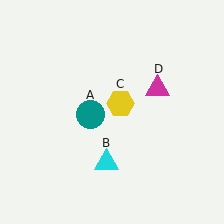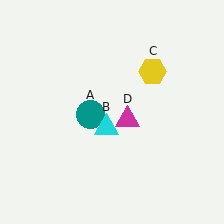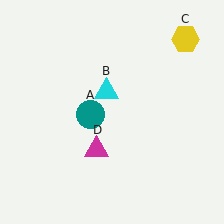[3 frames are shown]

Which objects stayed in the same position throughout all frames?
Teal circle (object A) remained stationary.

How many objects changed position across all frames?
3 objects changed position: cyan triangle (object B), yellow hexagon (object C), magenta triangle (object D).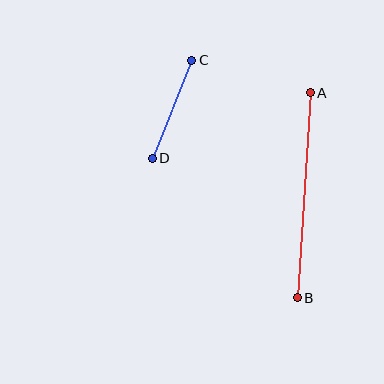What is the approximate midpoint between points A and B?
The midpoint is at approximately (304, 195) pixels.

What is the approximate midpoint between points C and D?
The midpoint is at approximately (172, 109) pixels.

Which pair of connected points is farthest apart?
Points A and B are farthest apart.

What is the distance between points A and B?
The distance is approximately 206 pixels.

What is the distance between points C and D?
The distance is approximately 106 pixels.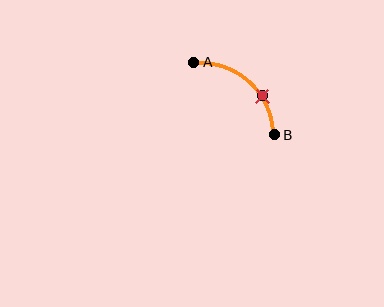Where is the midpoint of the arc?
The arc midpoint is the point on the curve farthest from the straight line joining A and B. It sits above and to the right of that line.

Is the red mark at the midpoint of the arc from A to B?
No. The red mark lies on the arc but is closer to endpoint B. The arc midpoint would be at the point on the curve equidistant along the arc from both A and B.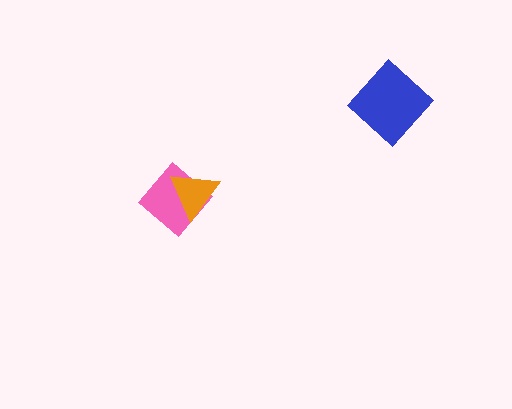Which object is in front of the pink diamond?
The orange triangle is in front of the pink diamond.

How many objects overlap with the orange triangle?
1 object overlaps with the orange triangle.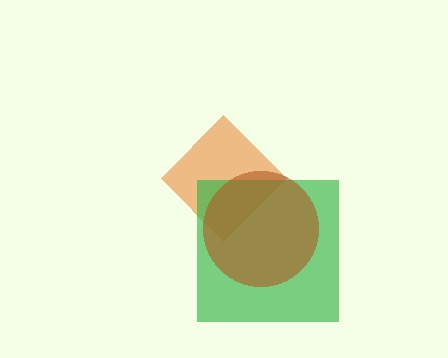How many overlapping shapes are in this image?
There are 3 overlapping shapes in the image.